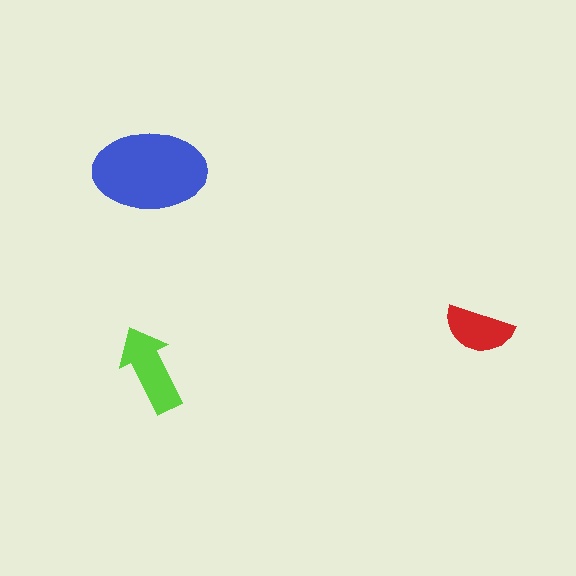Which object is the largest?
The blue ellipse.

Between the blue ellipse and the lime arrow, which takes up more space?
The blue ellipse.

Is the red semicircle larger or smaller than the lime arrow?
Smaller.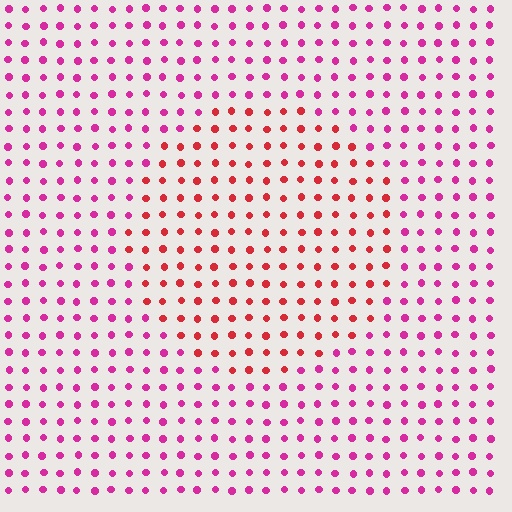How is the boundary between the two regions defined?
The boundary is defined purely by a slight shift in hue (about 36 degrees). Spacing, size, and orientation are identical on both sides.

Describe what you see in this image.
The image is filled with small magenta elements in a uniform arrangement. A circle-shaped region is visible where the elements are tinted to a slightly different hue, forming a subtle color boundary.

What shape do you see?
I see a circle.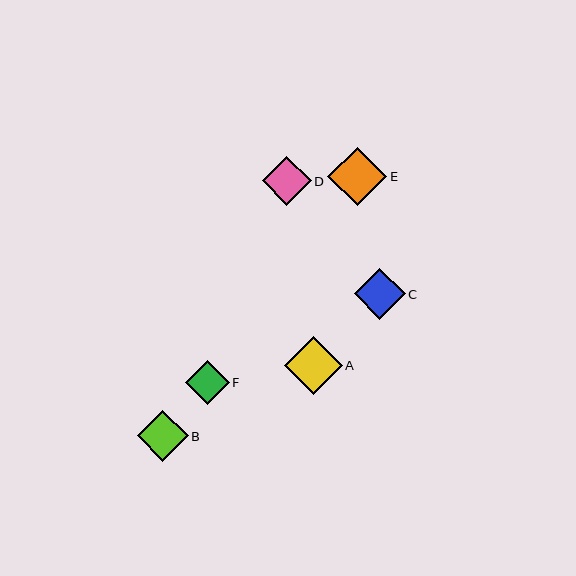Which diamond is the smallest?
Diamond F is the smallest with a size of approximately 44 pixels.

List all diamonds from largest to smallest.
From largest to smallest: E, A, C, B, D, F.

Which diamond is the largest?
Diamond E is the largest with a size of approximately 59 pixels.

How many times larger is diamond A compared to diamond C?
Diamond A is approximately 1.1 times the size of diamond C.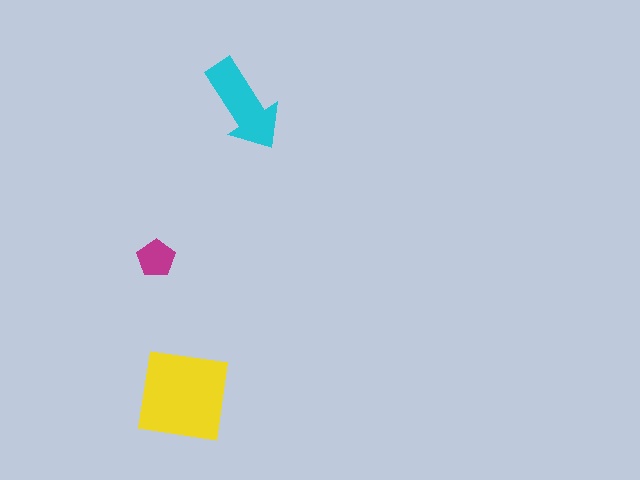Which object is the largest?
The yellow square.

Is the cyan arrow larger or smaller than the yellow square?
Smaller.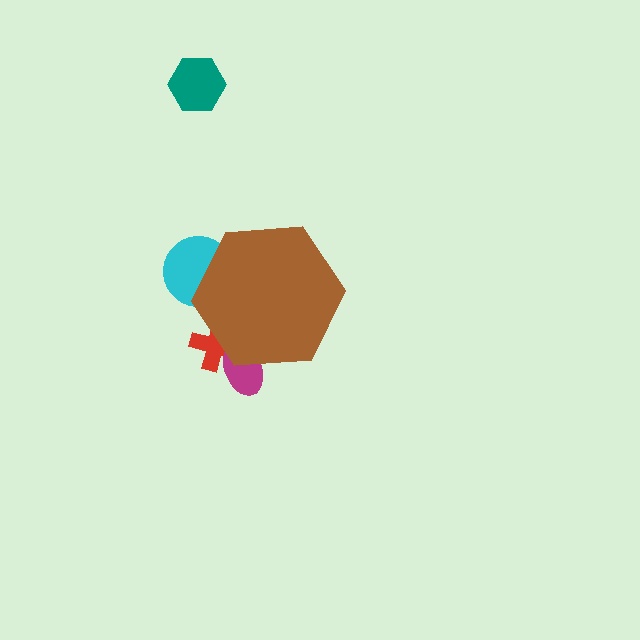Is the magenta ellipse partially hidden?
Yes, the magenta ellipse is partially hidden behind the brown hexagon.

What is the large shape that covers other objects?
A brown hexagon.